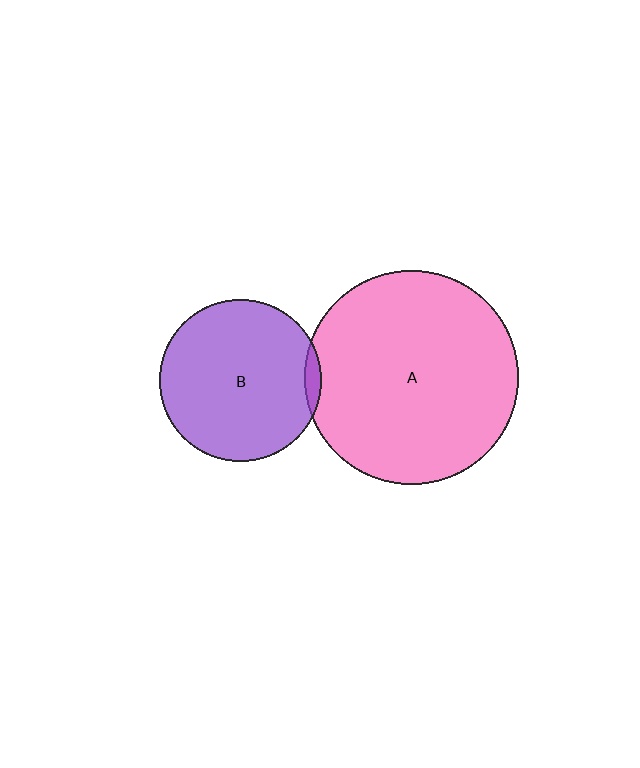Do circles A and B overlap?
Yes.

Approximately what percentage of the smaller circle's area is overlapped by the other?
Approximately 5%.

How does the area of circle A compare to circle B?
Approximately 1.8 times.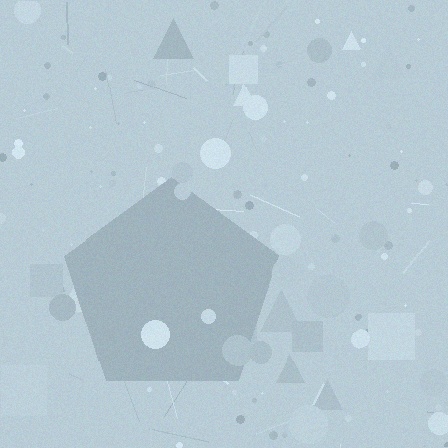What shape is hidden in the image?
A pentagon is hidden in the image.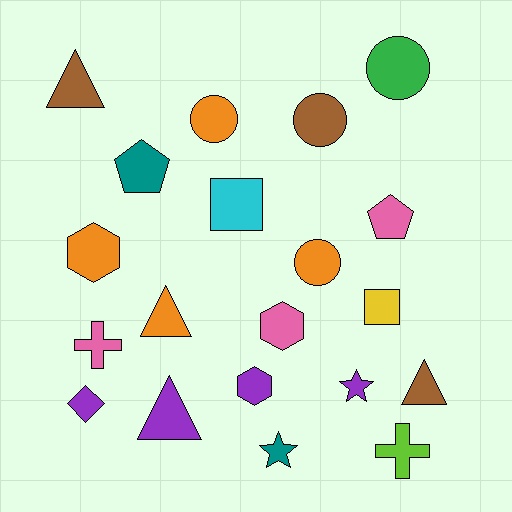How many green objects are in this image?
There is 1 green object.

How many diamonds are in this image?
There is 1 diamond.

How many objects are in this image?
There are 20 objects.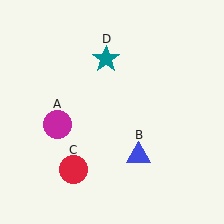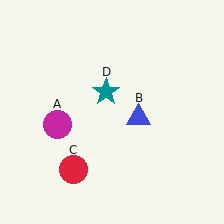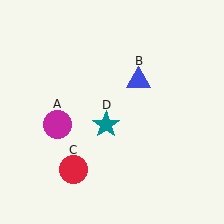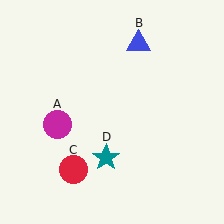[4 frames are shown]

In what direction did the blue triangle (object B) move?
The blue triangle (object B) moved up.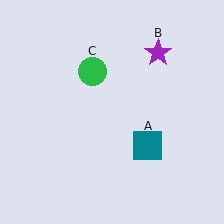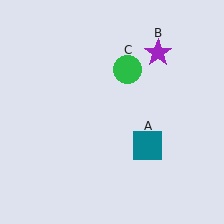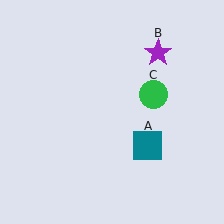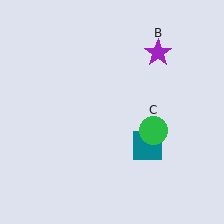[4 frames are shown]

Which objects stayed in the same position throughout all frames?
Teal square (object A) and purple star (object B) remained stationary.